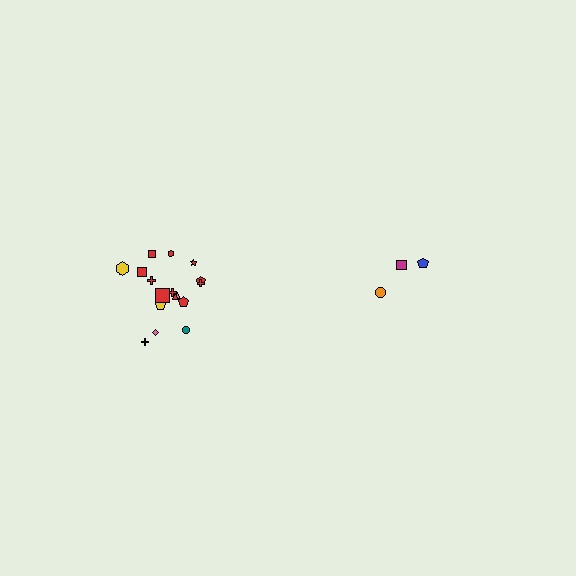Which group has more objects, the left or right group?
The left group.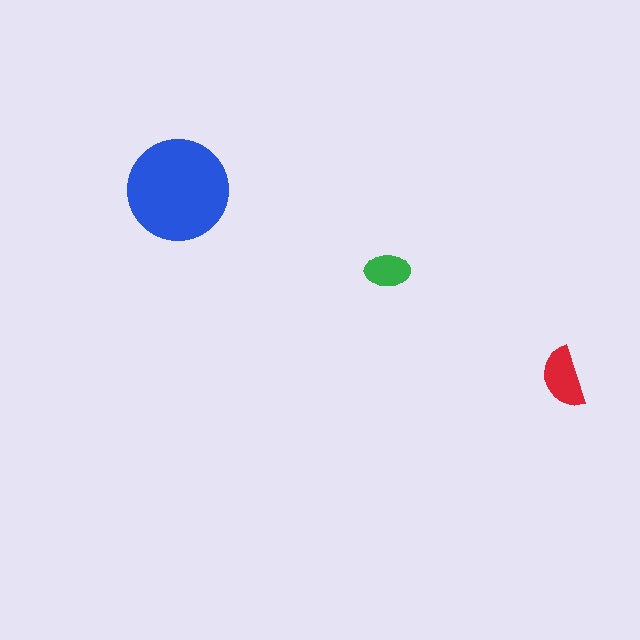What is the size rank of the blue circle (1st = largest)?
1st.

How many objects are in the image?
There are 3 objects in the image.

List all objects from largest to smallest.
The blue circle, the red semicircle, the green ellipse.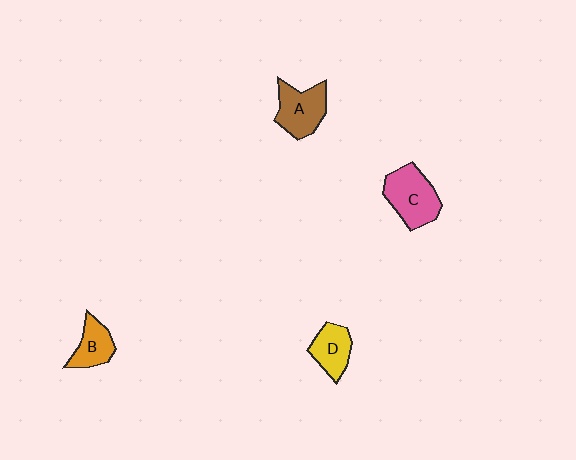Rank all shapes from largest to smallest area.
From largest to smallest: C (pink), A (brown), D (yellow), B (orange).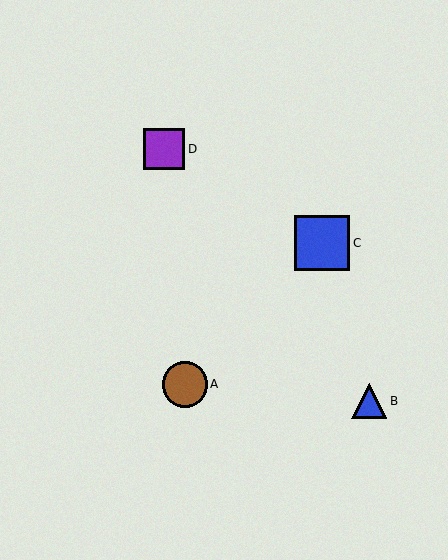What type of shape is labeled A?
Shape A is a brown circle.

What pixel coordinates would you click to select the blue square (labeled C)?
Click at (322, 243) to select the blue square C.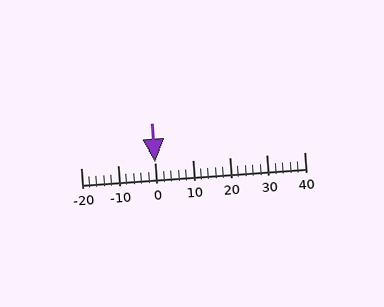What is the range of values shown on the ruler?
The ruler shows values from -20 to 40.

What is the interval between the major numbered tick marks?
The major tick marks are spaced 10 units apart.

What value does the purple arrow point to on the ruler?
The purple arrow points to approximately 0.